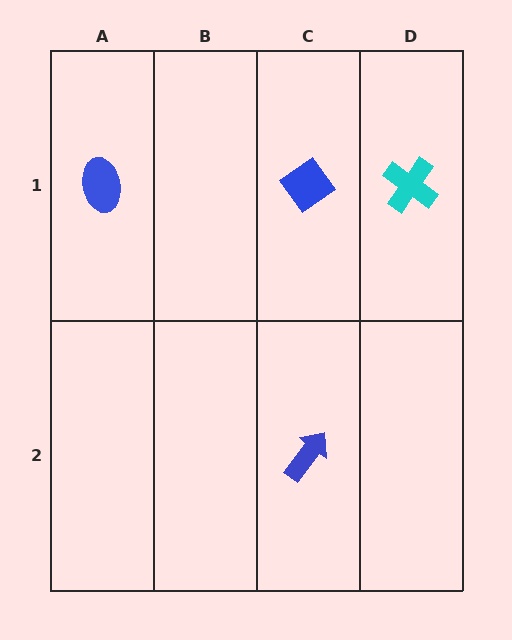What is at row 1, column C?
A blue diamond.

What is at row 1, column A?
A blue ellipse.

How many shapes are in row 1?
3 shapes.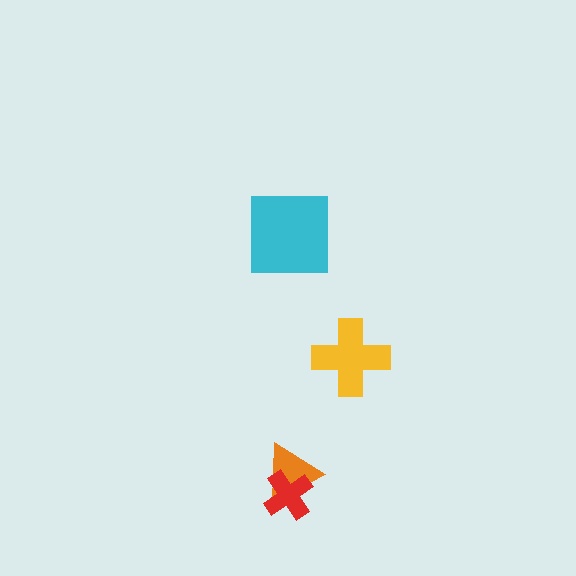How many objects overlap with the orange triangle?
1 object overlaps with the orange triangle.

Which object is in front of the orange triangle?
The red cross is in front of the orange triangle.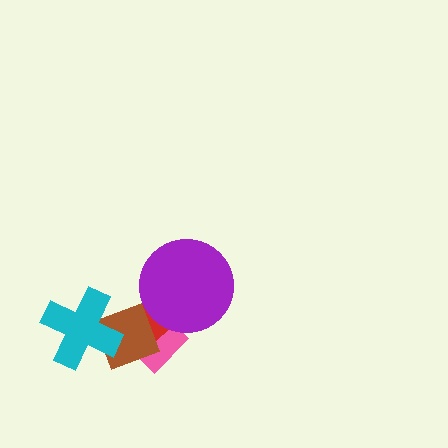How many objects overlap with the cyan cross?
1 object overlaps with the cyan cross.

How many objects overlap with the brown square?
3 objects overlap with the brown square.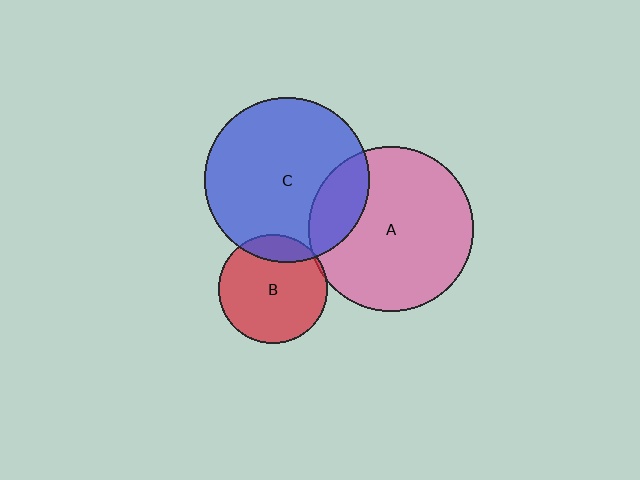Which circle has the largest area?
Circle C (blue).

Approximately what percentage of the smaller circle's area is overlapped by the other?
Approximately 15%.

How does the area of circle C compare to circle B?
Approximately 2.3 times.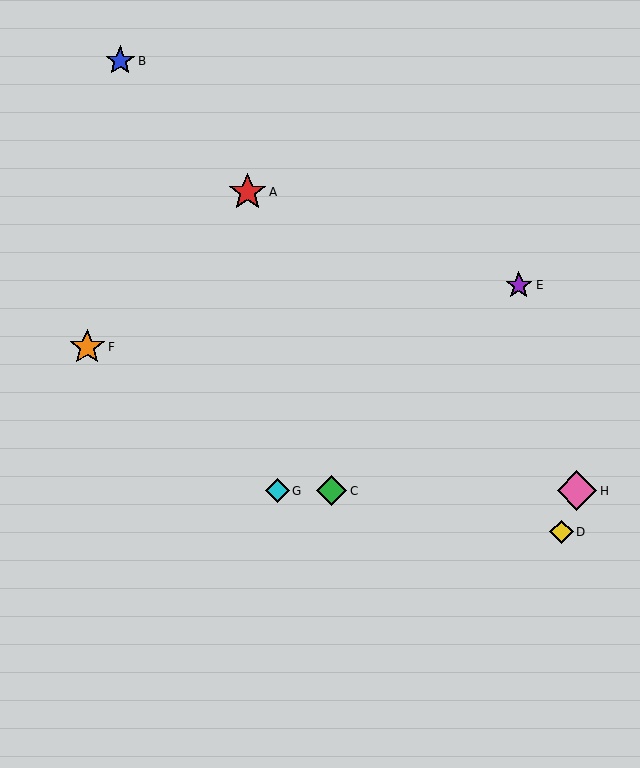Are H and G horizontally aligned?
Yes, both are at y≈491.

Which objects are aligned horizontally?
Objects C, G, H are aligned horizontally.